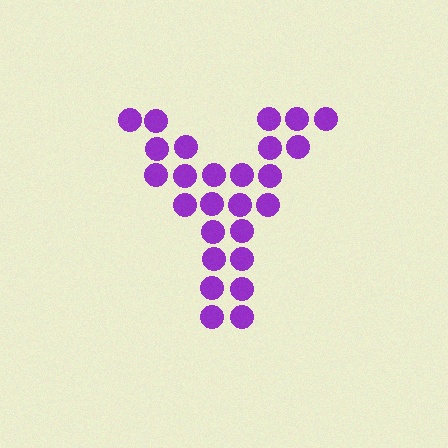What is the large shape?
The large shape is the letter Y.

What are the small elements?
The small elements are circles.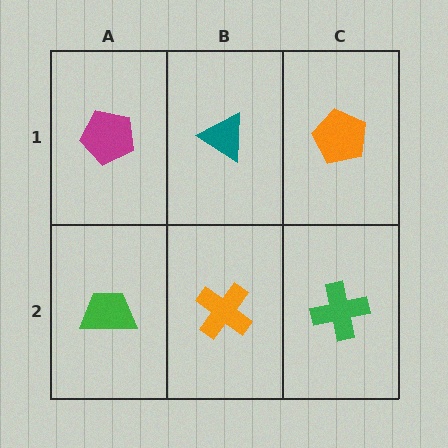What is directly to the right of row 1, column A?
A teal triangle.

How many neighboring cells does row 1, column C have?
2.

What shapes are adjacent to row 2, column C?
An orange pentagon (row 1, column C), an orange cross (row 2, column B).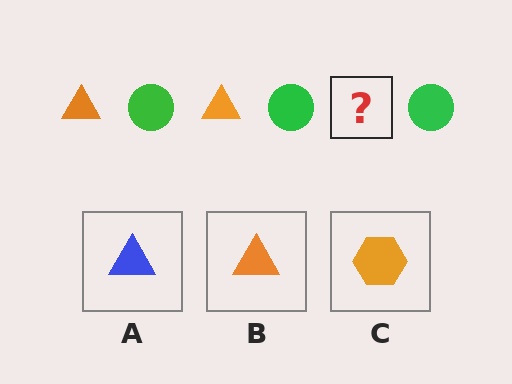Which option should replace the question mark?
Option B.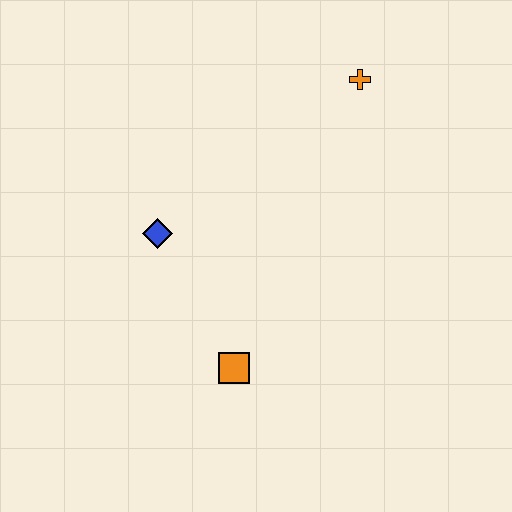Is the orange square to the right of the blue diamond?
Yes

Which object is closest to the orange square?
The blue diamond is closest to the orange square.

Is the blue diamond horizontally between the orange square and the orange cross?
No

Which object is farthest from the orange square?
The orange cross is farthest from the orange square.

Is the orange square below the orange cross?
Yes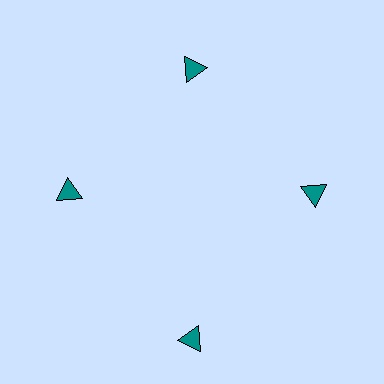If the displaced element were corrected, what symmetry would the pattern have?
It would have 4-fold rotational symmetry — the pattern would map onto itself every 90 degrees.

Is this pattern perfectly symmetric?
No. The 4 teal triangles are arranged in a ring, but one element near the 6 o'clock position is pushed outward from the center, breaking the 4-fold rotational symmetry.